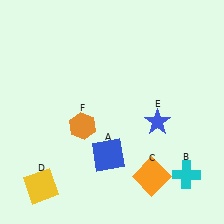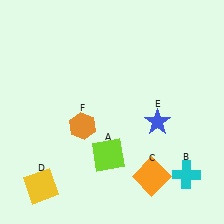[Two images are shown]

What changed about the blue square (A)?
In Image 1, A is blue. In Image 2, it changed to lime.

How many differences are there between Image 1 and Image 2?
There is 1 difference between the two images.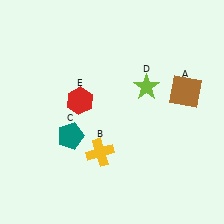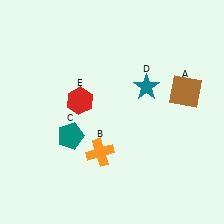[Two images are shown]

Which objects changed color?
B changed from yellow to orange. D changed from lime to teal.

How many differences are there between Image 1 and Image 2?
There are 2 differences between the two images.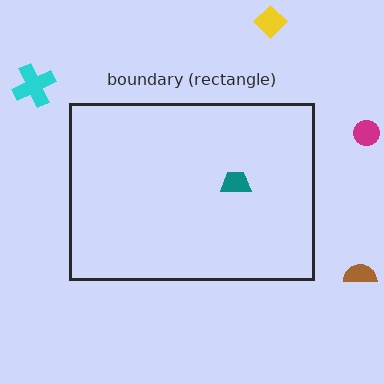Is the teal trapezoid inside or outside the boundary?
Inside.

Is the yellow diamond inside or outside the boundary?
Outside.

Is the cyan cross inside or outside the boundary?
Outside.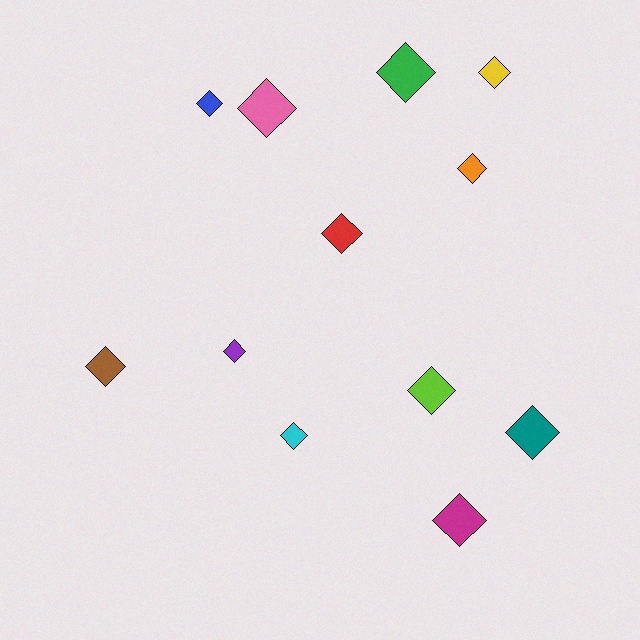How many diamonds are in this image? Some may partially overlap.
There are 12 diamonds.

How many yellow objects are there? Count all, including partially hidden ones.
There is 1 yellow object.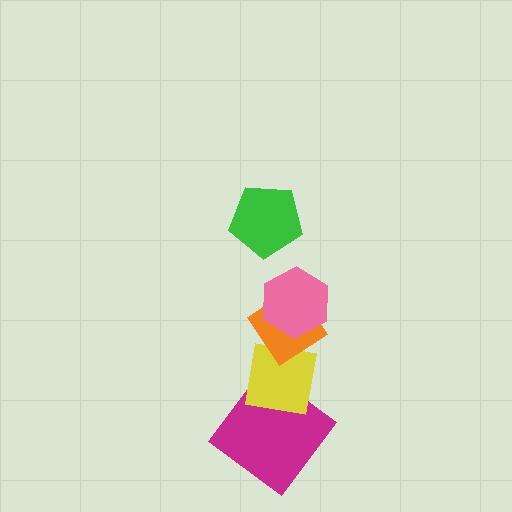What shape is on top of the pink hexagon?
The green pentagon is on top of the pink hexagon.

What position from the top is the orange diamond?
The orange diamond is 3rd from the top.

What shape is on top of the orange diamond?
The pink hexagon is on top of the orange diamond.